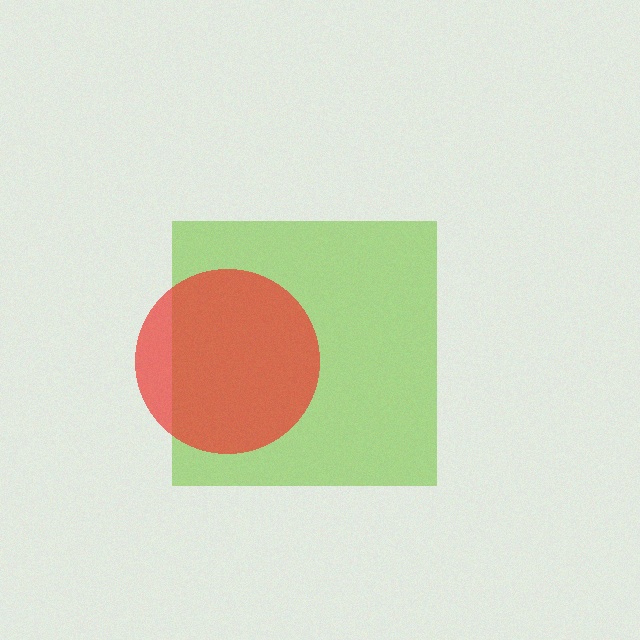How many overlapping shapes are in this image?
There are 2 overlapping shapes in the image.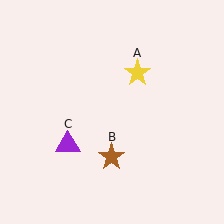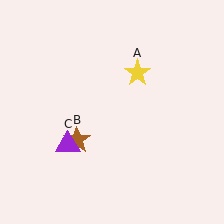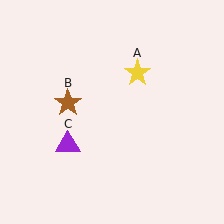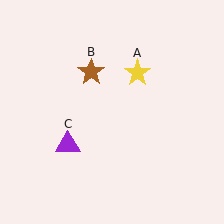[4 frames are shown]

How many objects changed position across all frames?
1 object changed position: brown star (object B).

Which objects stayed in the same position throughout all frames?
Yellow star (object A) and purple triangle (object C) remained stationary.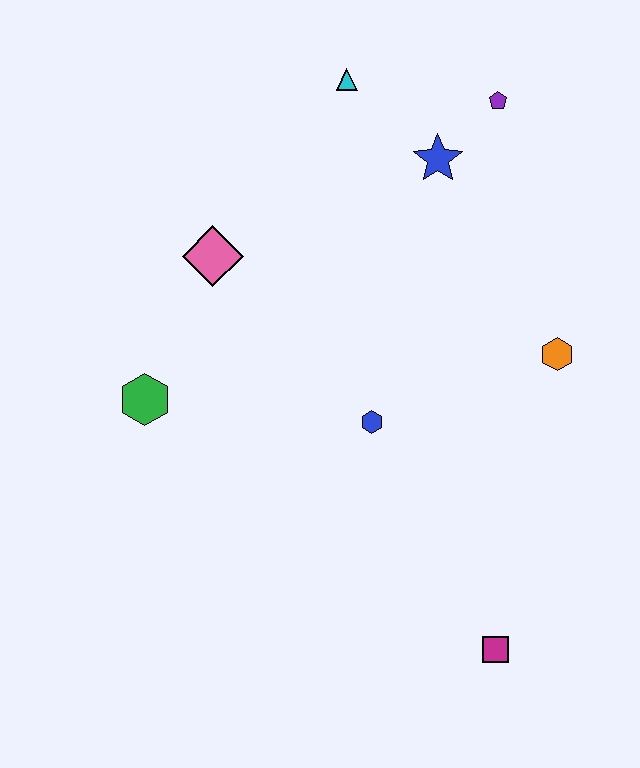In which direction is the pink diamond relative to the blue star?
The pink diamond is to the left of the blue star.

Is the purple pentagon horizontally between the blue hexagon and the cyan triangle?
No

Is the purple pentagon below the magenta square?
No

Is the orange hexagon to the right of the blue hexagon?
Yes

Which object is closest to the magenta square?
The blue hexagon is closest to the magenta square.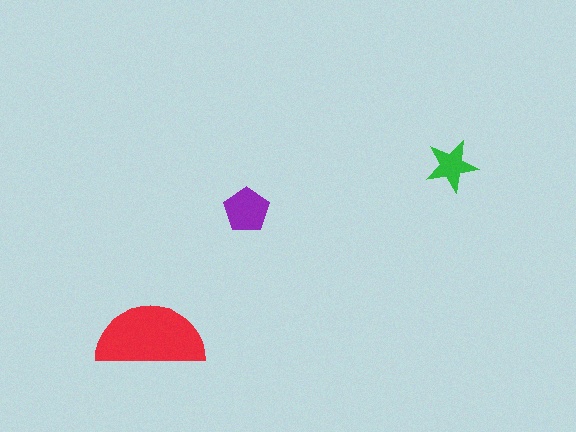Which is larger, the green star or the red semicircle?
The red semicircle.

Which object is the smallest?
The green star.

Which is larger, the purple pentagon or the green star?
The purple pentagon.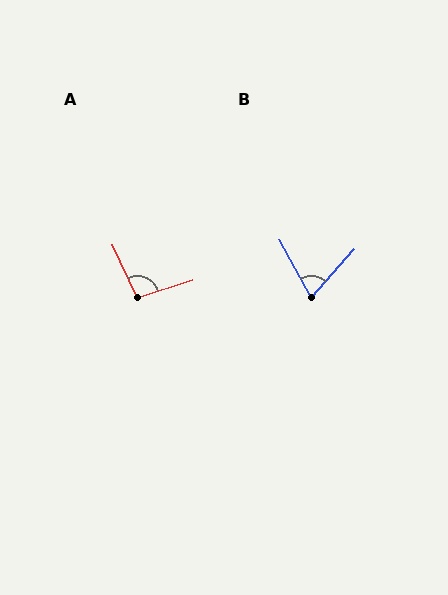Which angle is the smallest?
B, at approximately 71 degrees.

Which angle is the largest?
A, at approximately 97 degrees.